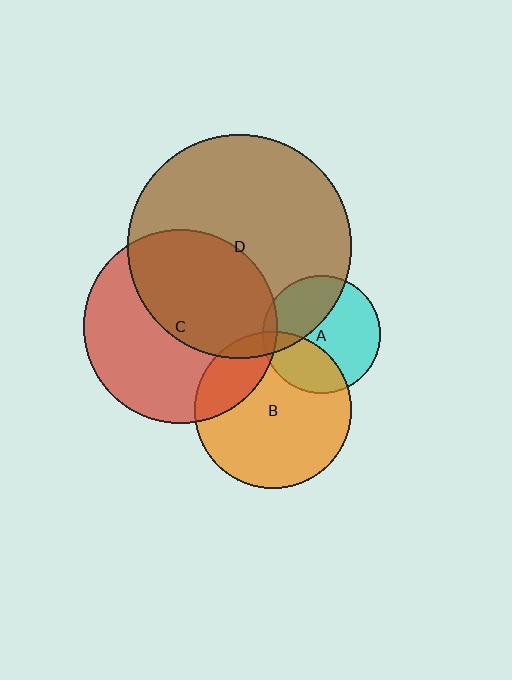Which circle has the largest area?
Circle D (brown).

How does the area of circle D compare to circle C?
Approximately 1.3 times.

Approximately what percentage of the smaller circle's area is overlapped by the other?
Approximately 30%.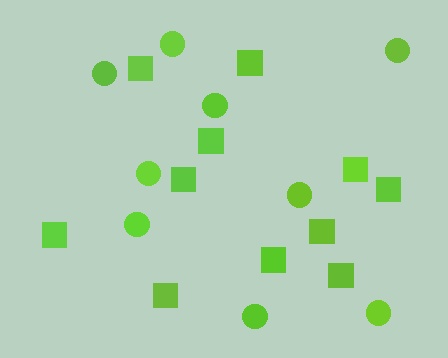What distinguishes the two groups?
There are 2 groups: one group of squares (11) and one group of circles (9).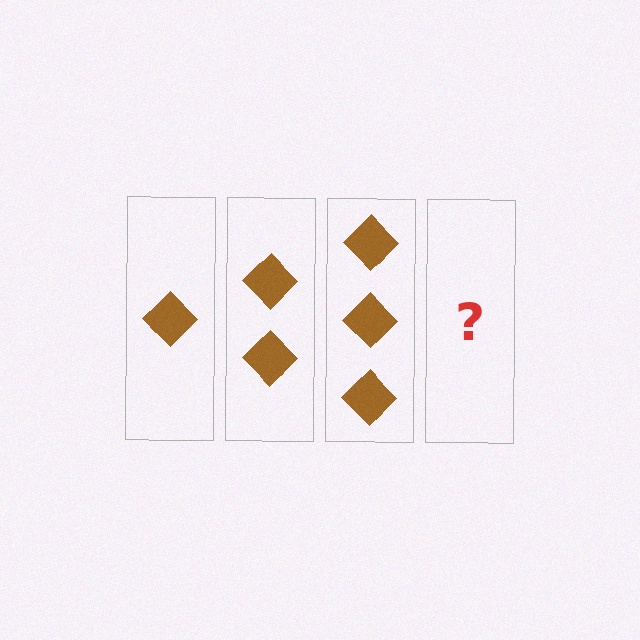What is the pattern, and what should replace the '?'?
The pattern is that each step adds one more diamond. The '?' should be 4 diamonds.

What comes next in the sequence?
The next element should be 4 diamonds.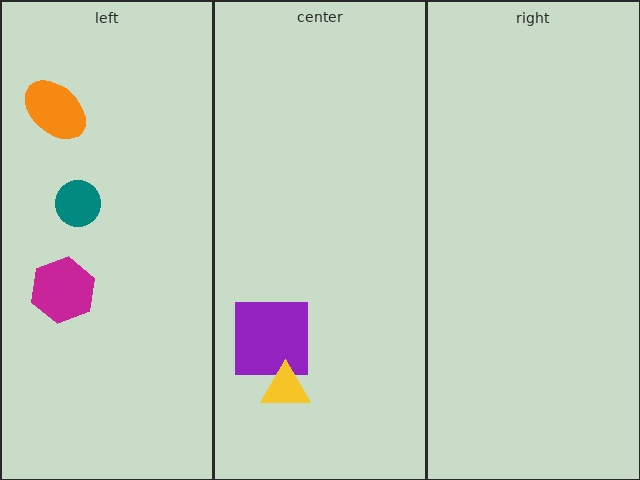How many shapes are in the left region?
3.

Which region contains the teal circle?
The left region.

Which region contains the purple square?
The center region.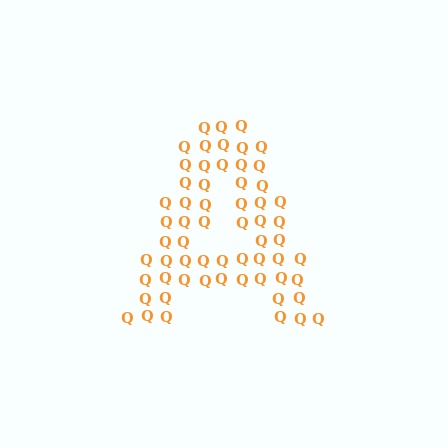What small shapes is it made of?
It is made of small letter Q's.